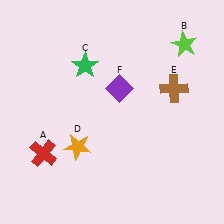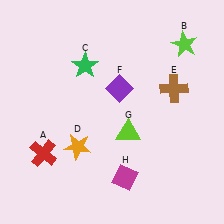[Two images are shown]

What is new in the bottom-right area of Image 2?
A magenta diamond (H) was added in the bottom-right area of Image 2.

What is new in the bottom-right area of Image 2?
A lime triangle (G) was added in the bottom-right area of Image 2.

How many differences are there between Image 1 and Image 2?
There are 2 differences between the two images.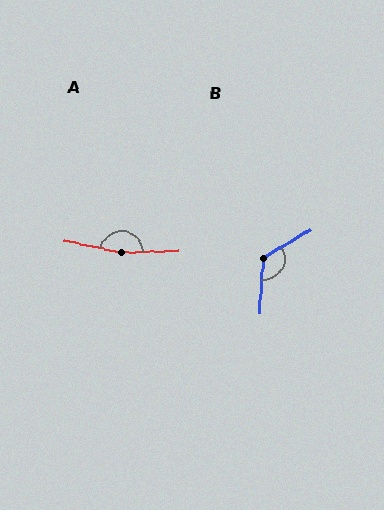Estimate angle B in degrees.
Approximately 125 degrees.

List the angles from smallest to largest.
B (125°), A (168°).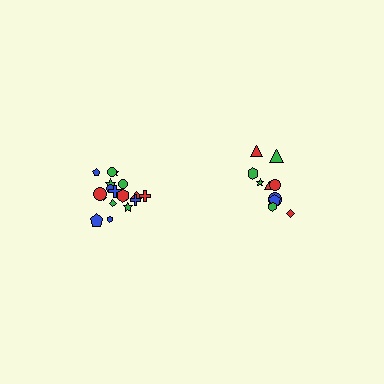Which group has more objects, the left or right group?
The left group.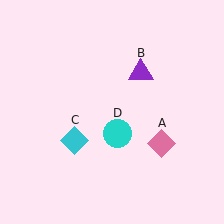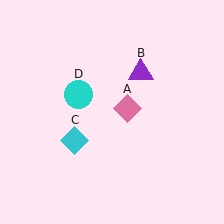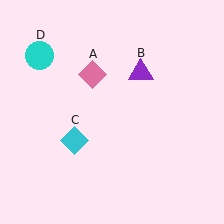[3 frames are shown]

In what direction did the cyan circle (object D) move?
The cyan circle (object D) moved up and to the left.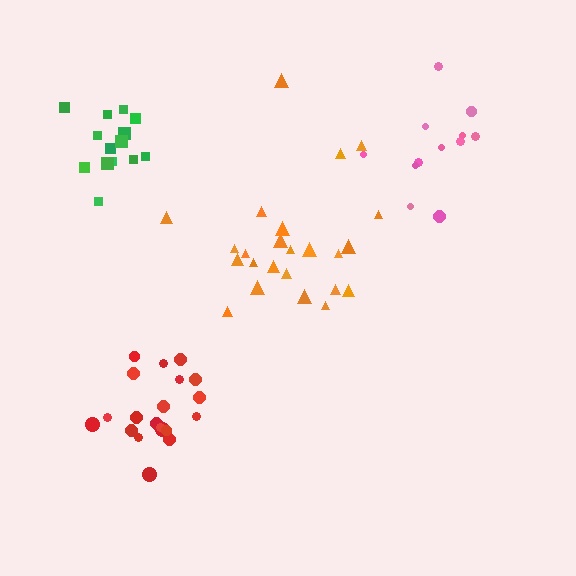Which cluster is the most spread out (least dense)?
Pink.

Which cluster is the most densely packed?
Red.